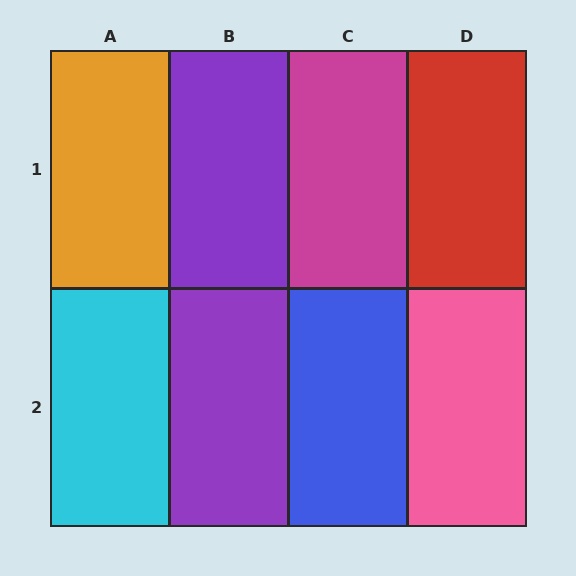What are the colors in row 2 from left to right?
Cyan, purple, blue, pink.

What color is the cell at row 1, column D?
Red.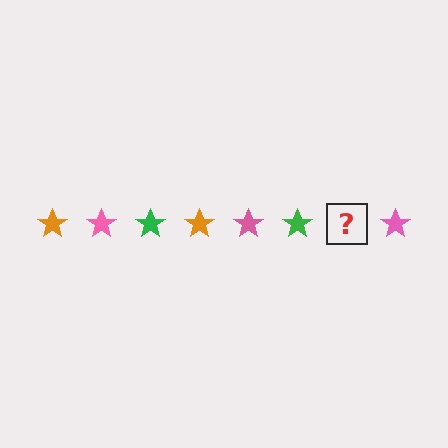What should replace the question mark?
The question mark should be replaced with an orange star.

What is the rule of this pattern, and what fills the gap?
The rule is that the pattern cycles through orange, pink, green stars. The gap should be filled with an orange star.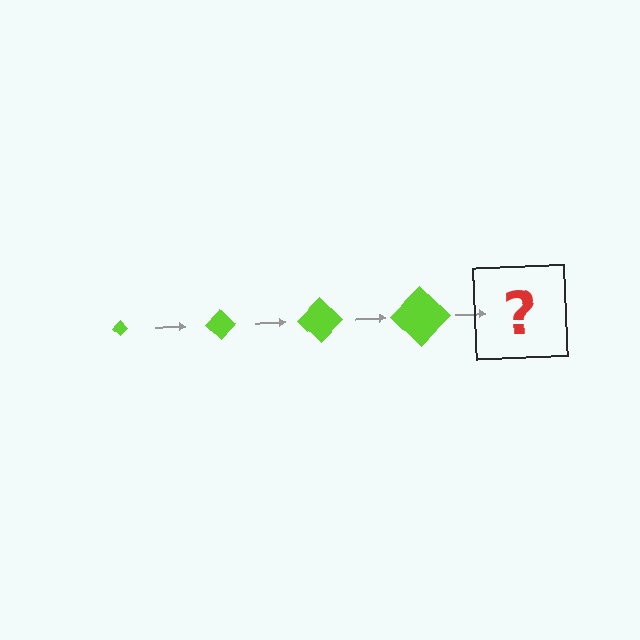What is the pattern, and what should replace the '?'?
The pattern is that the diamond gets progressively larger each step. The '?' should be a lime diamond, larger than the previous one.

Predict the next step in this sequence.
The next step is a lime diamond, larger than the previous one.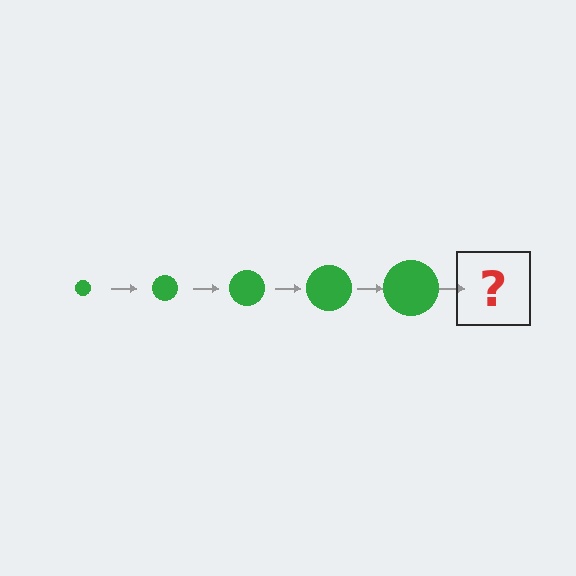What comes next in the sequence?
The next element should be a green circle, larger than the previous one.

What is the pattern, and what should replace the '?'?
The pattern is that the circle gets progressively larger each step. The '?' should be a green circle, larger than the previous one.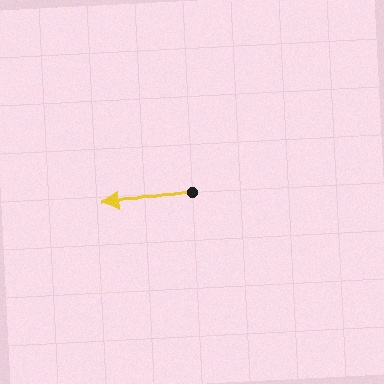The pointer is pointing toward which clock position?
Roughly 9 o'clock.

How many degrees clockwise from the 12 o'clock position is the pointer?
Approximately 267 degrees.